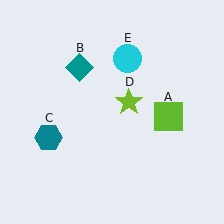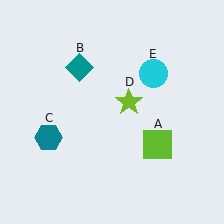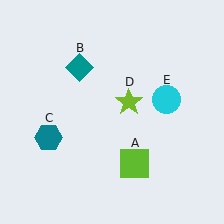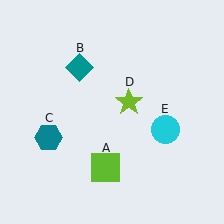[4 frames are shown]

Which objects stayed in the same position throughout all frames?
Teal diamond (object B) and teal hexagon (object C) and lime star (object D) remained stationary.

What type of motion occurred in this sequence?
The lime square (object A), cyan circle (object E) rotated clockwise around the center of the scene.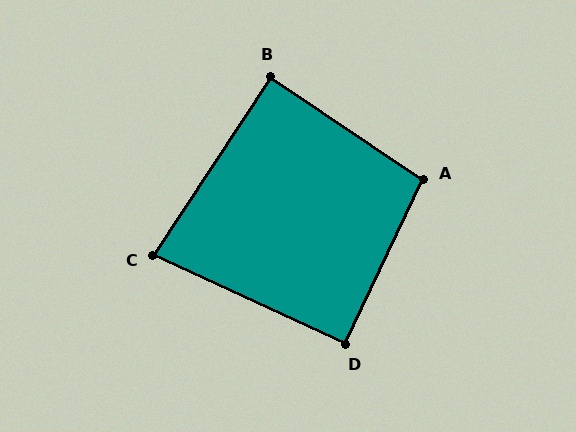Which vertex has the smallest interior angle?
C, at approximately 82 degrees.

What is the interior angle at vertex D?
Approximately 91 degrees (approximately right).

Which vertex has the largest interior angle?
A, at approximately 98 degrees.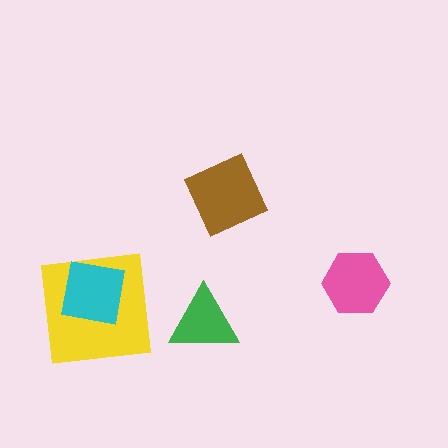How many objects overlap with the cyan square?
1 object overlaps with the cyan square.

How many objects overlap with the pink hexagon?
0 objects overlap with the pink hexagon.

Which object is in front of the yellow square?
The cyan square is in front of the yellow square.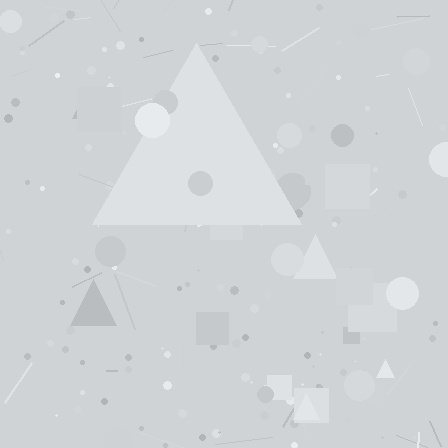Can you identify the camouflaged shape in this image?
The camouflaged shape is a triangle.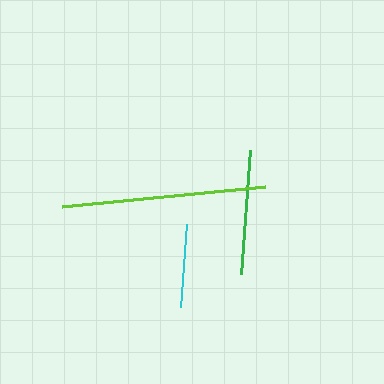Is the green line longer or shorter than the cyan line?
The green line is longer than the cyan line.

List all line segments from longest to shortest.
From longest to shortest: lime, green, cyan.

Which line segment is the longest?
The lime line is the longest at approximately 204 pixels.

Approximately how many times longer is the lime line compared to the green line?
The lime line is approximately 1.6 times the length of the green line.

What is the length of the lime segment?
The lime segment is approximately 204 pixels long.